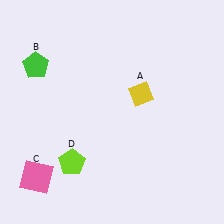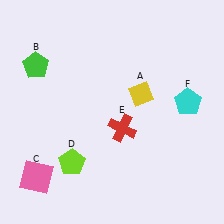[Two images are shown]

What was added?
A red cross (E), a cyan pentagon (F) were added in Image 2.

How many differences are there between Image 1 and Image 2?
There are 2 differences between the two images.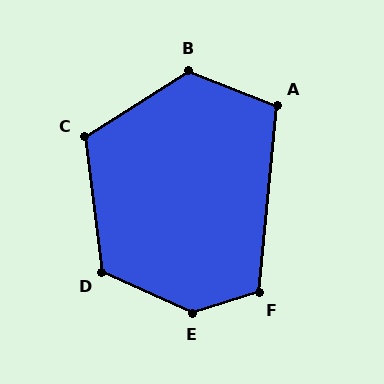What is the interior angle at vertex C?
Approximately 115 degrees (obtuse).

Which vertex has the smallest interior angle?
A, at approximately 106 degrees.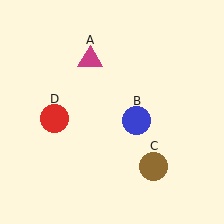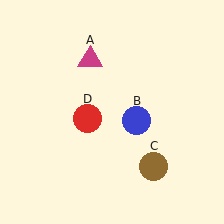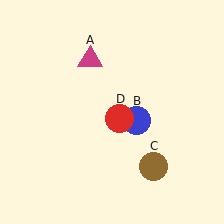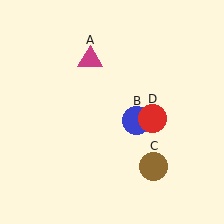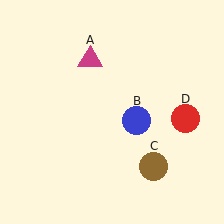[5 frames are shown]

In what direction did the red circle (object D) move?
The red circle (object D) moved right.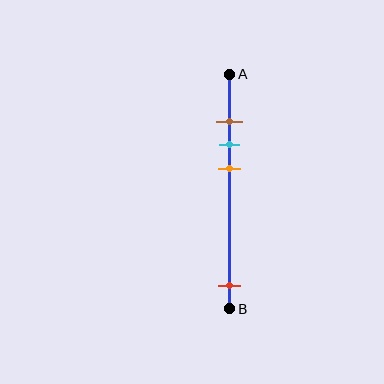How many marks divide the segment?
There are 4 marks dividing the segment.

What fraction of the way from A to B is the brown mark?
The brown mark is approximately 20% (0.2) of the way from A to B.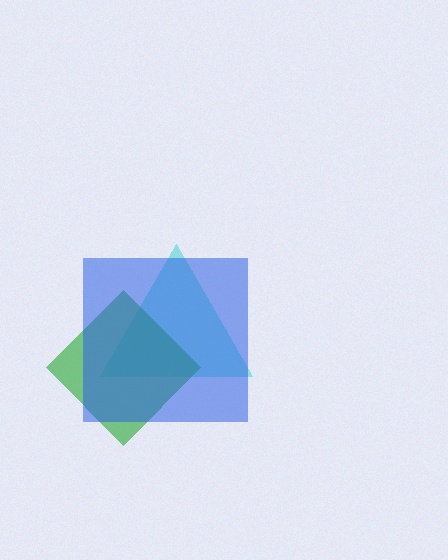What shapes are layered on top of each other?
The layered shapes are: a cyan triangle, a green diamond, a blue square.